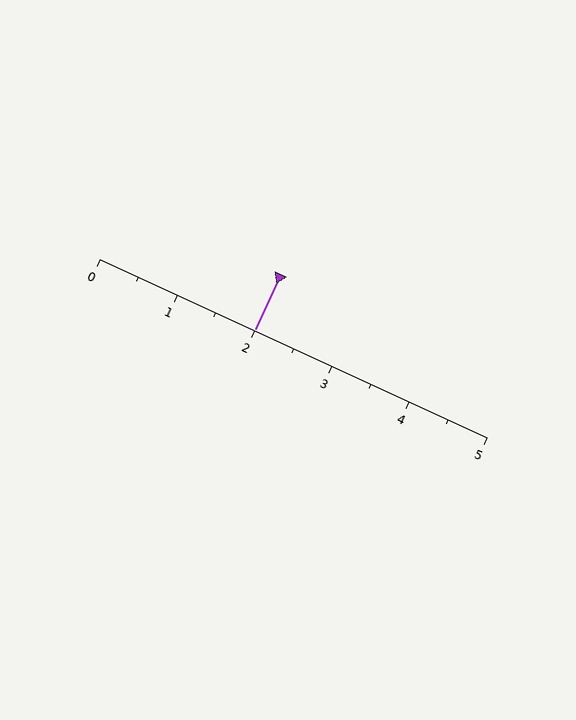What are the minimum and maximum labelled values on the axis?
The axis runs from 0 to 5.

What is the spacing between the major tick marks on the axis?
The major ticks are spaced 1 apart.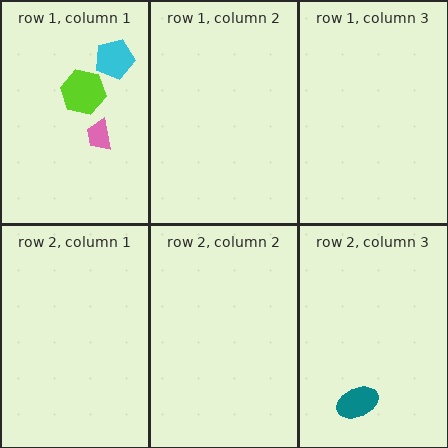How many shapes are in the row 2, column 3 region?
1.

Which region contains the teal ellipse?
The row 2, column 3 region.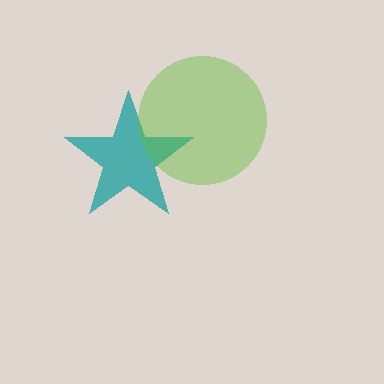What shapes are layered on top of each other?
The layered shapes are: a teal star, a lime circle.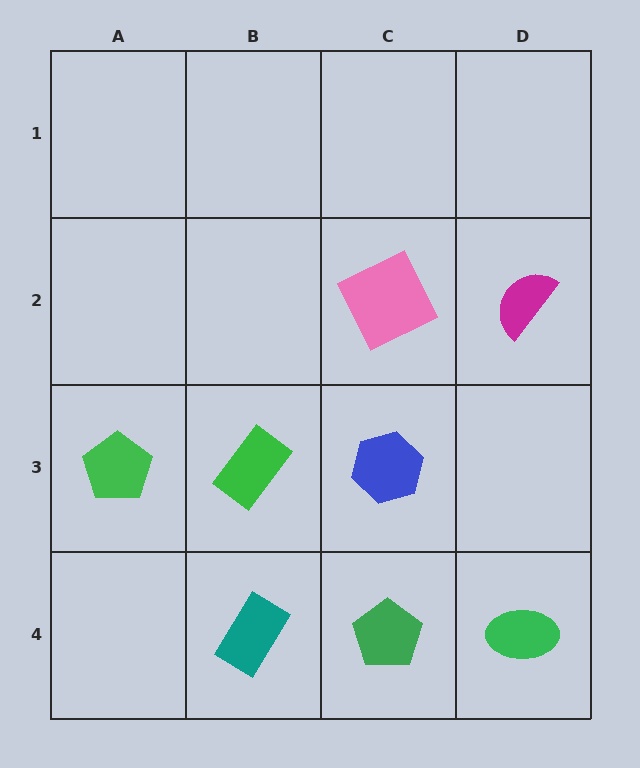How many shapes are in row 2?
2 shapes.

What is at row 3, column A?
A green pentagon.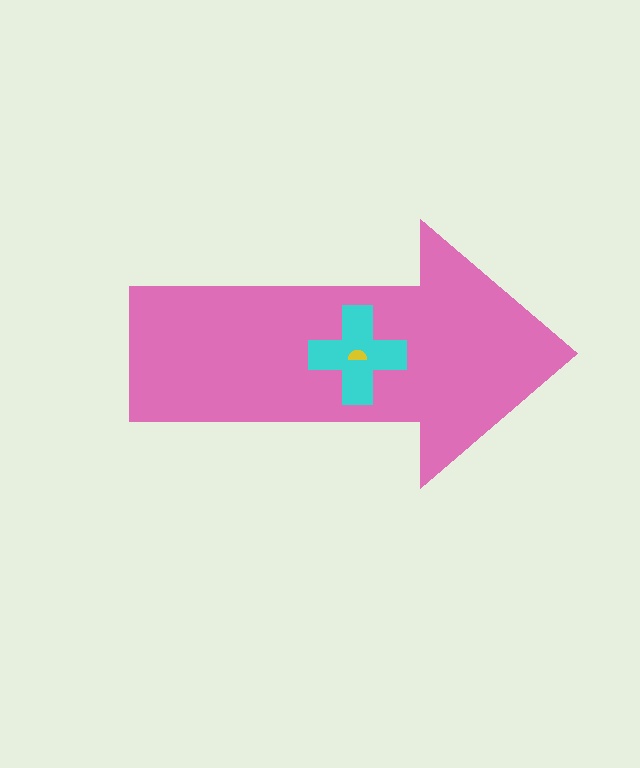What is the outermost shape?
The pink arrow.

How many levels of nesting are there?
3.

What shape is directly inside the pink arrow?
The cyan cross.